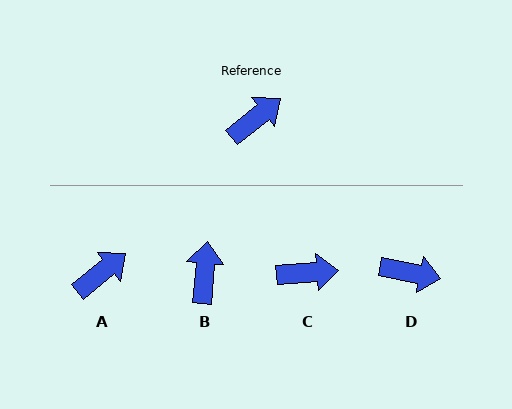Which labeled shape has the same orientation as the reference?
A.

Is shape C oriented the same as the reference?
No, it is off by about 34 degrees.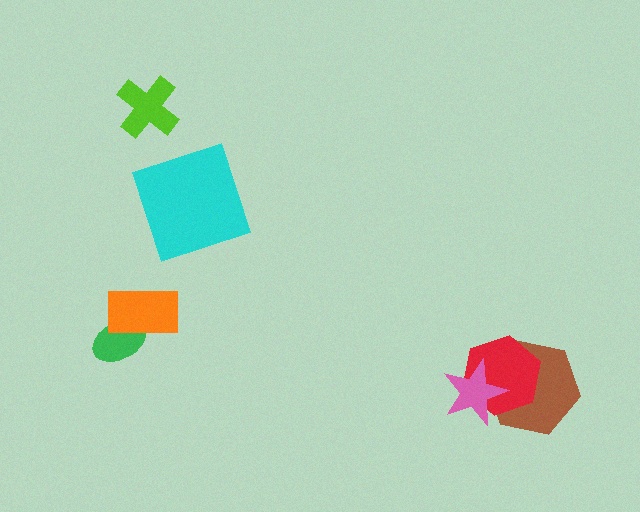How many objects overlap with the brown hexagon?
2 objects overlap with the brown hexagon.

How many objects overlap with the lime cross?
0 objects overlap with the lime cross.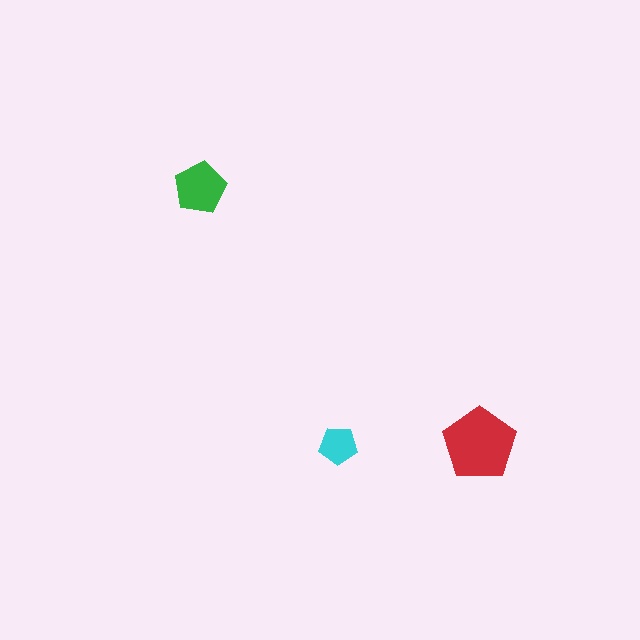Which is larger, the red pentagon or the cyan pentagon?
The red one.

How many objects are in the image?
There are 3 objects in the image.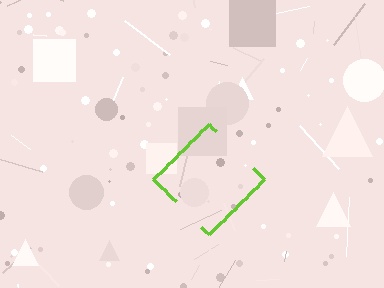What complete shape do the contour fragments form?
The contour fragments form a diamond.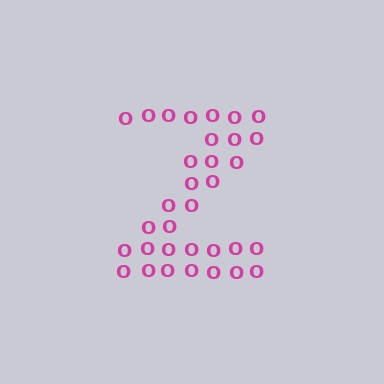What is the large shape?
The large shape is the letter Z.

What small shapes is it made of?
It is made of small letter O's.